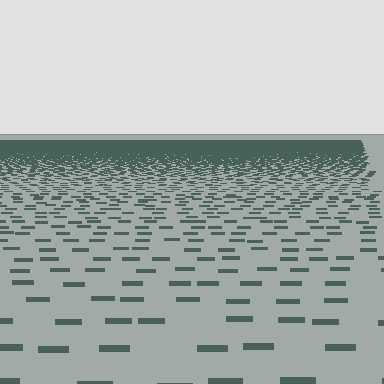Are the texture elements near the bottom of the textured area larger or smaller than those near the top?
Larger. Near the bottom, elements are closer to the viewer and appear at a bigger on-screen size.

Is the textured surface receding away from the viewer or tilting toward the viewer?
The surface is receding away from the viewer. Texture elements get smaller and denser toward the top.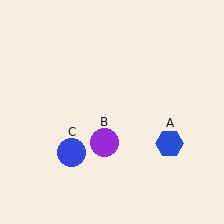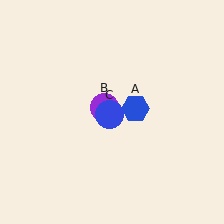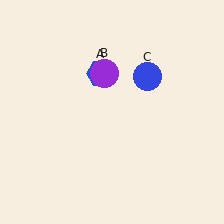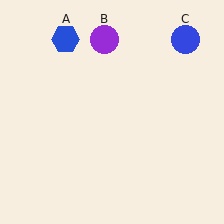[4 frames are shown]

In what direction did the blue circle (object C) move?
The blue circle (object C) moved up and to the right.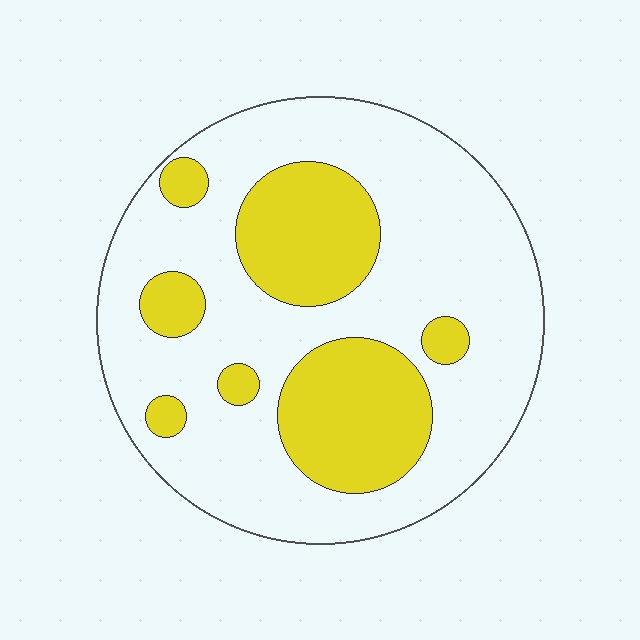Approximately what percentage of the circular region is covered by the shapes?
Approximately 30%.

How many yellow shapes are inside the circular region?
7.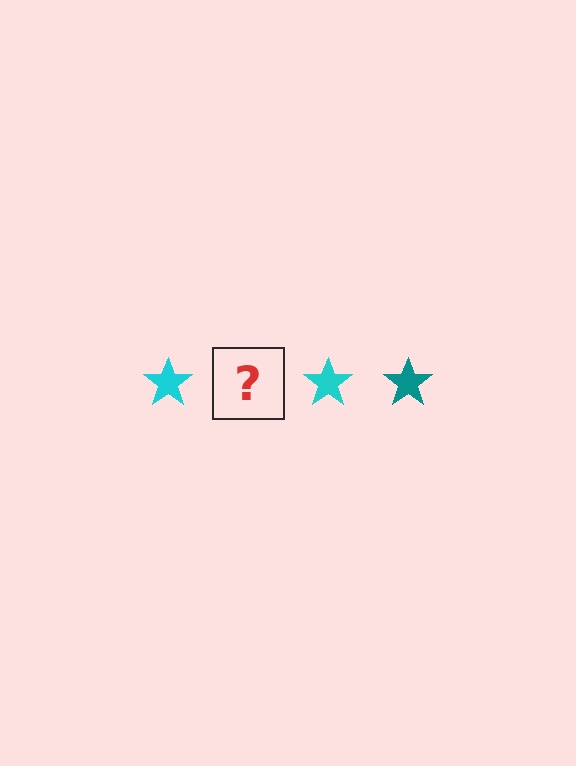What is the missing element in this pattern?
The missing element is a teal star.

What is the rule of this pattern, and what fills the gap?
The rule is that the pattern cycles through cyan, teal stars. The gap should be filled with a teal star.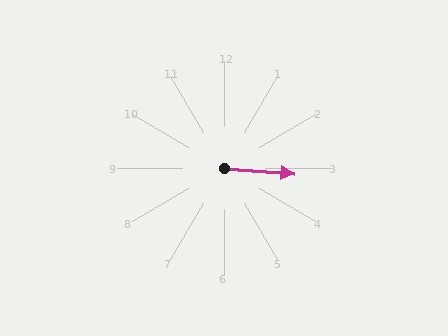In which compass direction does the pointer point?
East.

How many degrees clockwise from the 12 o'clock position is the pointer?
Approximately 94 degrees.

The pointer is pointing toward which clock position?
Roughly 3 o'clock.